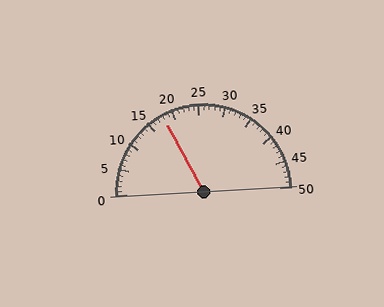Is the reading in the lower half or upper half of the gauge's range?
The reading is in the lower half of the range (0 to 50).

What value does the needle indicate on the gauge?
The needle indicates approximately 18.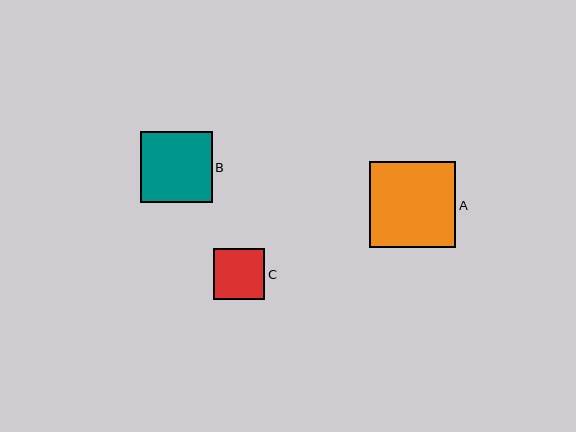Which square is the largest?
Square A is the largest with a size of approximately 86 pixels.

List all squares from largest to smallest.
From largest to smallest: A, B, C.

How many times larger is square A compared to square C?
Square A is approximately 1.7 times the size of square C.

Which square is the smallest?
Square C is the smallest with a size of approximately 51 pixels.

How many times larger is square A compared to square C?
Square A is approximately 1.7 times the size of square C.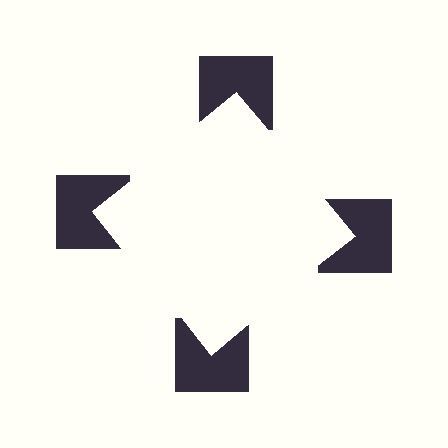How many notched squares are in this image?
There are 4 — one at each vertex of the illusory square.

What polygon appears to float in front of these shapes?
An illusory square — its edges are inferred from the aligned wedge cuts in the notched squares, not physically drawn.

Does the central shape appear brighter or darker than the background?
It typically appears slightly brighter than the background, even though no actual brightness change is drawn.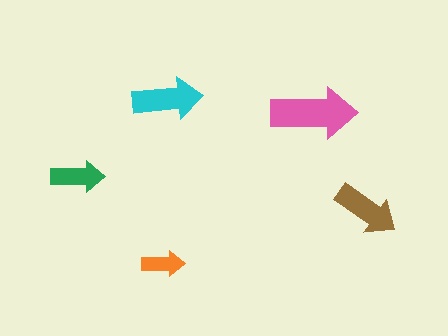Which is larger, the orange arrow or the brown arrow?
The brown one.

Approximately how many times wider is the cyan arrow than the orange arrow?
About 1.5 times wider.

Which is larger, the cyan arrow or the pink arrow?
The pink one.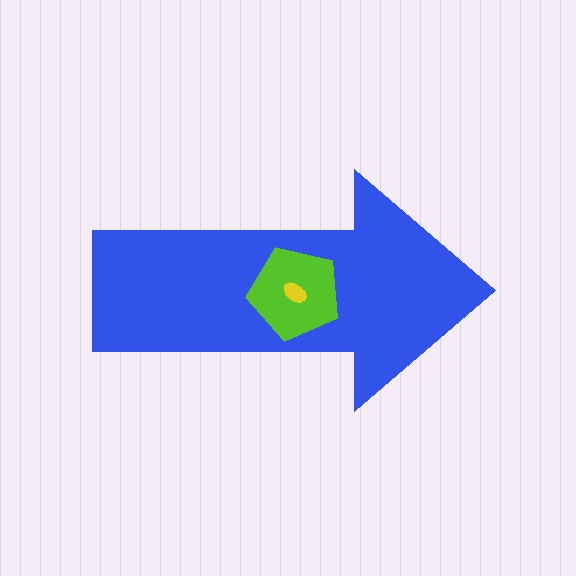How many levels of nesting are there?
3.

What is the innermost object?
The yellow ellipse.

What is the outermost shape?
The blue arrow.